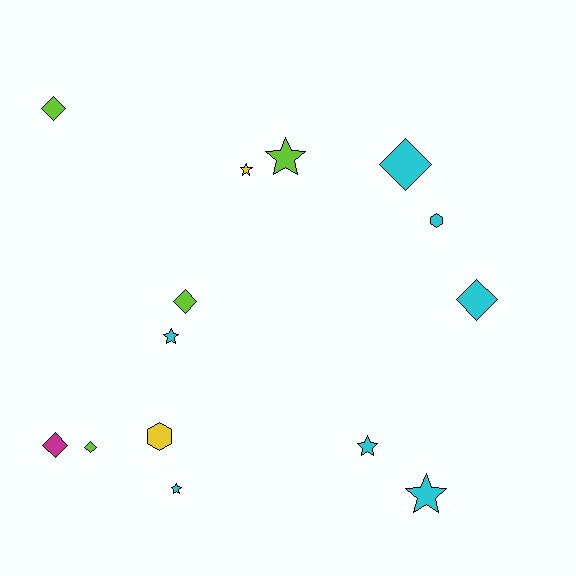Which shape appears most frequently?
Diamond, with 6 objects.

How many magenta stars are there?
There are no magenta stars.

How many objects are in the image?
There are 14 objects.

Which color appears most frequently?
Cyan, with 7 objects.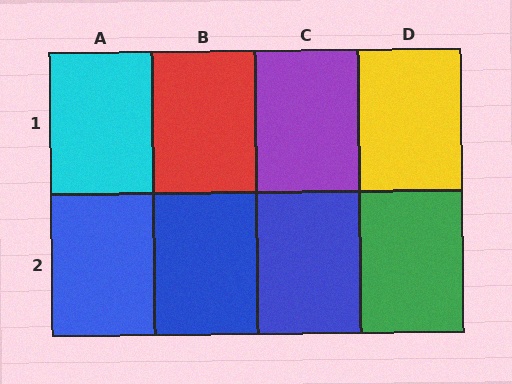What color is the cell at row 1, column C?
Purple.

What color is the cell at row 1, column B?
Red.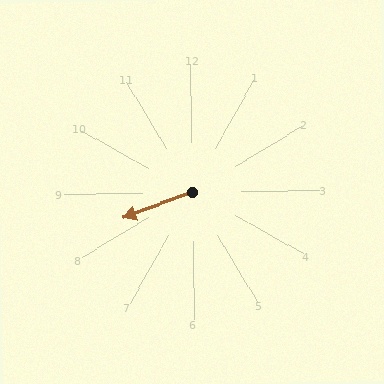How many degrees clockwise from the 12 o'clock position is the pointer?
Approximately 251 degrees.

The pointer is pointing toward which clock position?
Roughly 8 o'clock.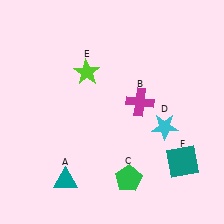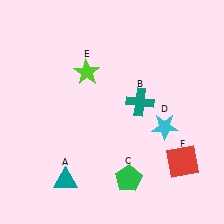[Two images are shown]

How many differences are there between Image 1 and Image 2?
There are 2 differences between the two images.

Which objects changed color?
B changed from magenta to teal. F changed from teal to red.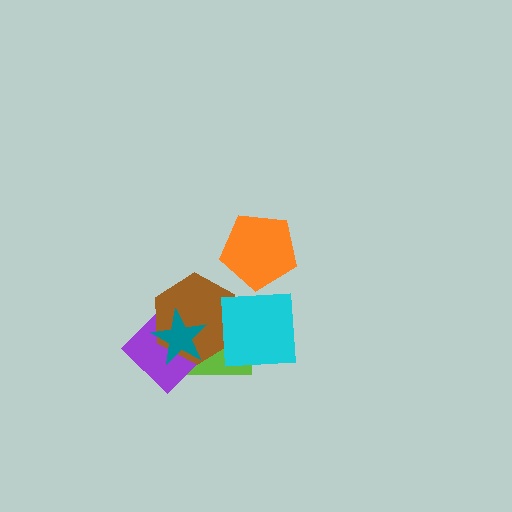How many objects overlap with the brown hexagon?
4 objects overlap with the brown hexagon.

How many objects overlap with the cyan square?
3 objects overlap with the cyan square.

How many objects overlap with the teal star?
3 objects overlap with the teal star.